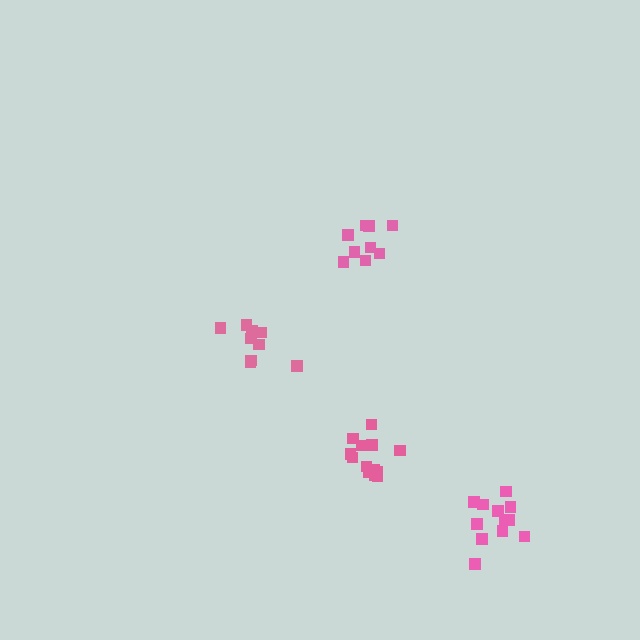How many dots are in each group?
Group 1: 9 dots, Group 2: 12 dots, Group 3: 13 dots, Group 4: 9 dots (43 total).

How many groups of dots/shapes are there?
There are 4 groups.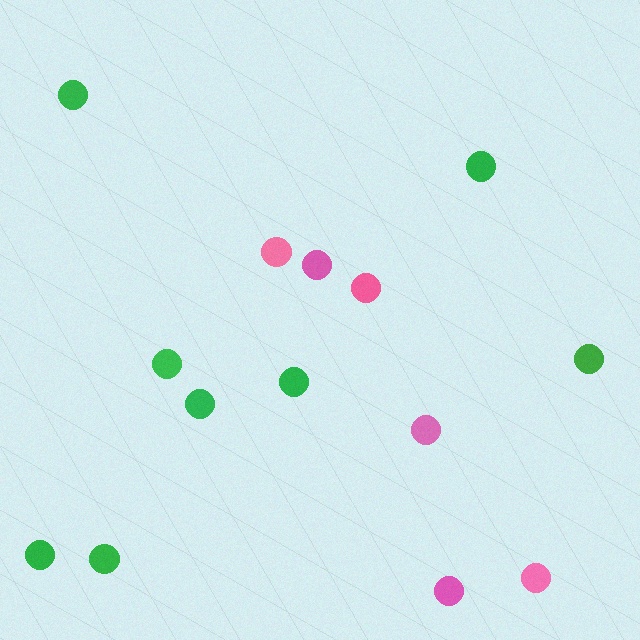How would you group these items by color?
There are 2 groups: one group of green circles (8) and one group of pink circles (6).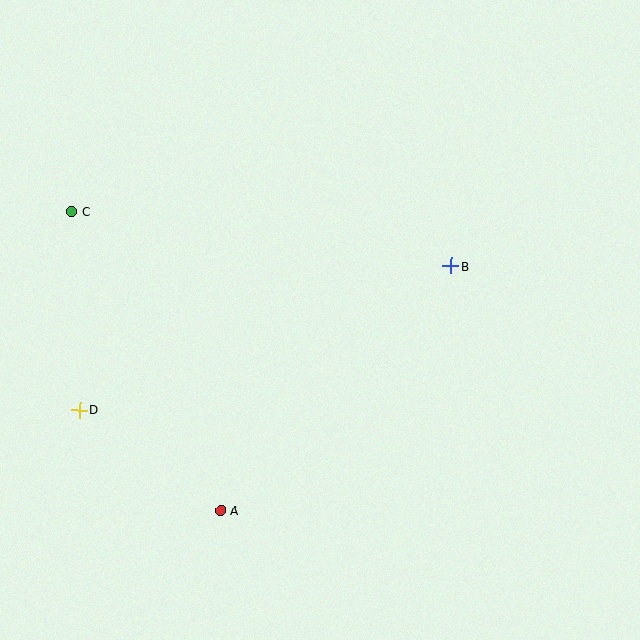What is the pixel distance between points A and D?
The distance between A and D is 173 pixels.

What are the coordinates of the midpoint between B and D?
The midpoint between B and D is at (265, 338).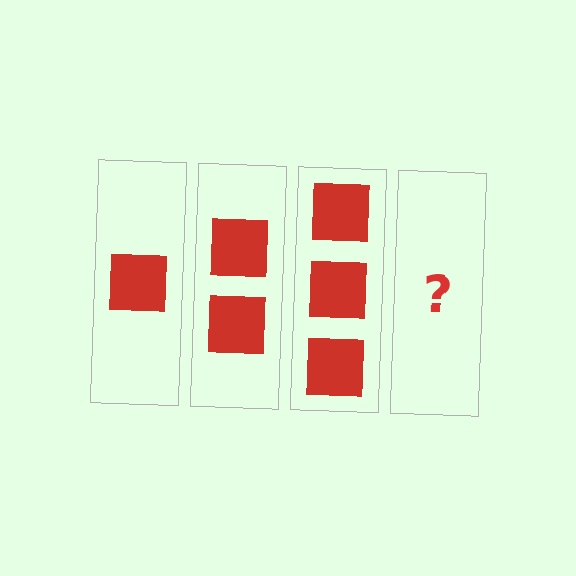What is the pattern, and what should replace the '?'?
The pattern is that each step adds one more square. The '?' should be 4 squares.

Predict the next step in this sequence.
The next step is 4 squares.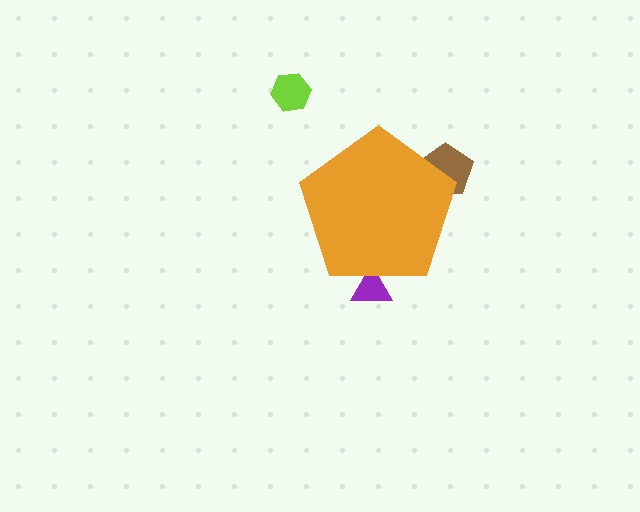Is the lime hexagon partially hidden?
No, the lime hexagon is fully visible.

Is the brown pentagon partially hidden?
Yes, the brown pentagon is partially hidden behind the orange pentagon.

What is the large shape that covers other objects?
An orange pentagon.